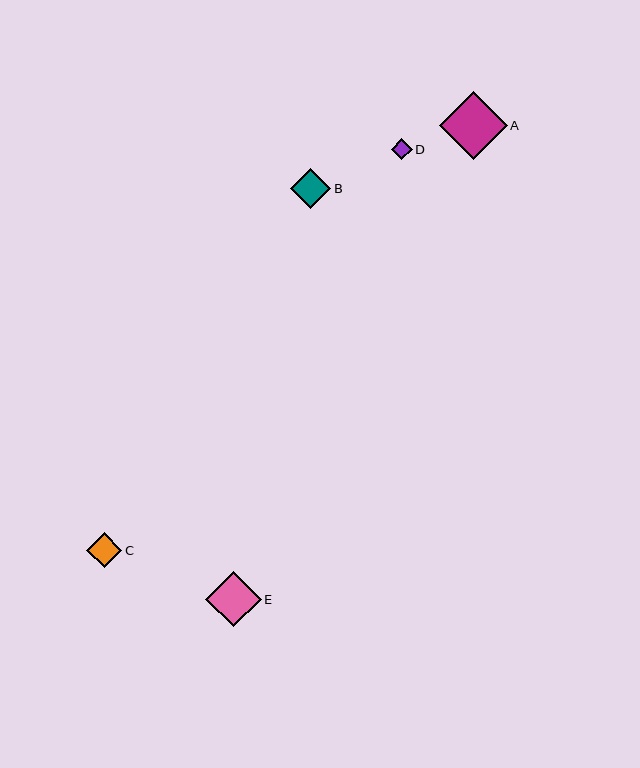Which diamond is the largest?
Diamond A is the largest with a size of approximately 68 pixels.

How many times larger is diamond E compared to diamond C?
Diamond E is approximately 1.6 times the size of diamond C.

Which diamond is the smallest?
Diamond D is the smallest with a size of approximately 21 pixels.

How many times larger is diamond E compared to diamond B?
Diamond E is approximately 1.4 times the size of diamond B.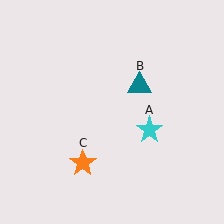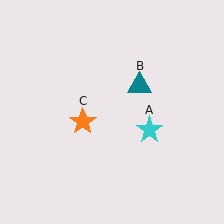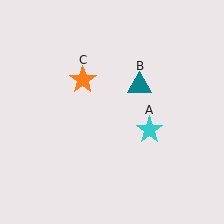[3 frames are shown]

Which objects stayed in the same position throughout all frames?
Cyan star (object A) and teal triangle (object B) remained stationary.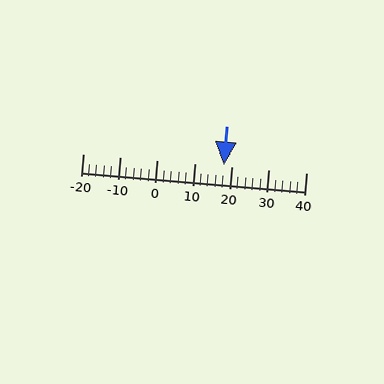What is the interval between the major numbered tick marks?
The major tick marks are spaced 10 units apart.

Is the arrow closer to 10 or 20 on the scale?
The arrow is closer to 20.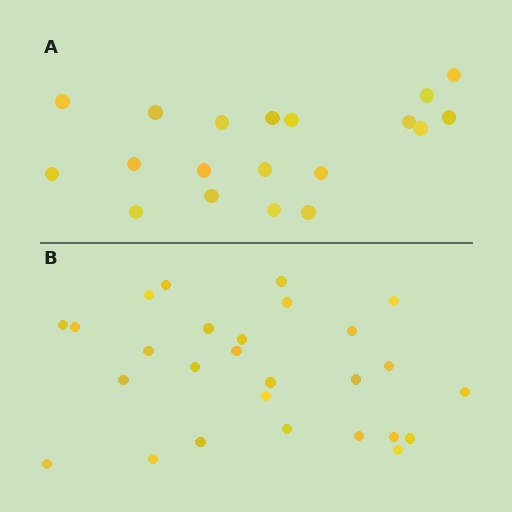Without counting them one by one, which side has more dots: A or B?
Region B (the bottom region) has more dots.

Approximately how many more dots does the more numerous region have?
Region B has roughly 8 or so more dots than region A.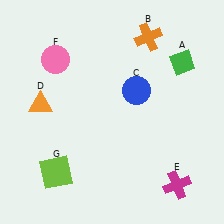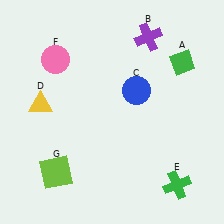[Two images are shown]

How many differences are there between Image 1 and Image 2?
There are 3 differences between the two images.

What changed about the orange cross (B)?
In Image 1, B is orange. In Image 2, it changed to purple.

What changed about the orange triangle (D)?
In Image 1, D is orange. In Image 2, it changed to yellow.